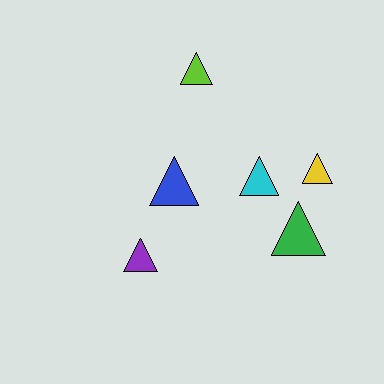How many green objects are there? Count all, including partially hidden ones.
There is 1 green object.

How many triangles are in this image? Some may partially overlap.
There are 6 triangles.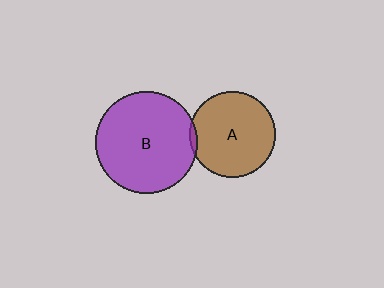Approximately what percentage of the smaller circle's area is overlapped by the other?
Approximately 5%.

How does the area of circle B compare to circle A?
Approximately 1.4 times.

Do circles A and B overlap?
Yes.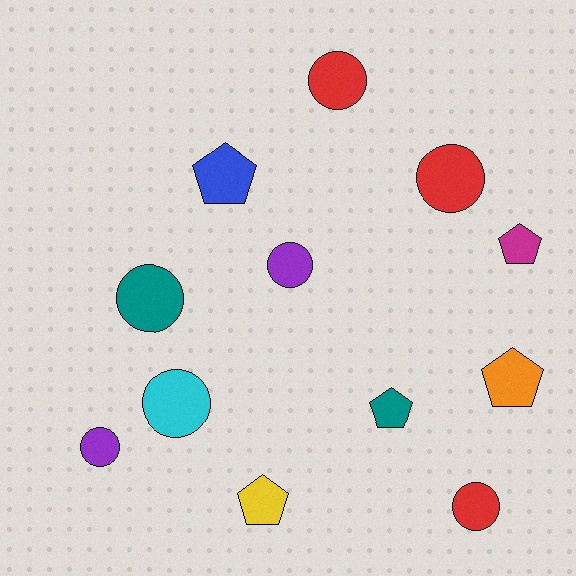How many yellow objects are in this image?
There is 1 yellow object.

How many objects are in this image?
There are 12 objects.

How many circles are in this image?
There are 7 circles.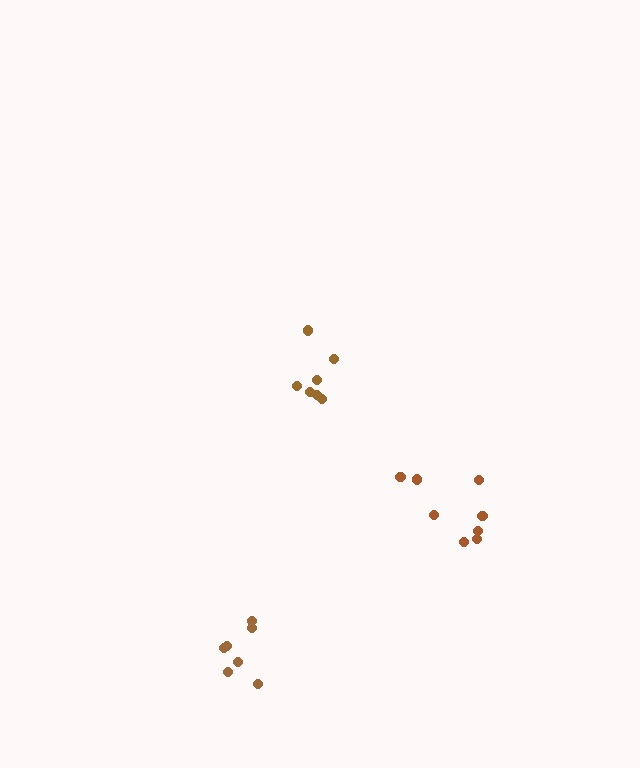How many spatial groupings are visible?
There are 3 spatial groupings.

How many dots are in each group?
Group 1: 7 dots, Group 2: 7 dots, Group 3: 8 dots (22 total).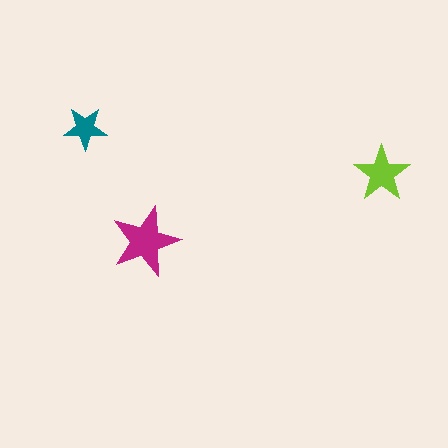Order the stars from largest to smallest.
the magenta one, the lime one, the teal one.